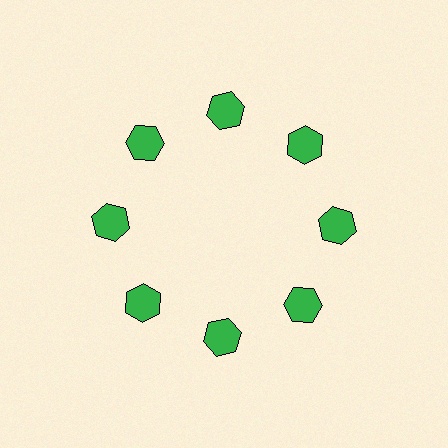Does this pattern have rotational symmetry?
Yes, this pattern has 8-fold rotational symmetry. It looks the same after rotating 45 degrees around the center.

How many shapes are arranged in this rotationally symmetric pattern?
There are 8 shapes, arranged in 8 groups of 1.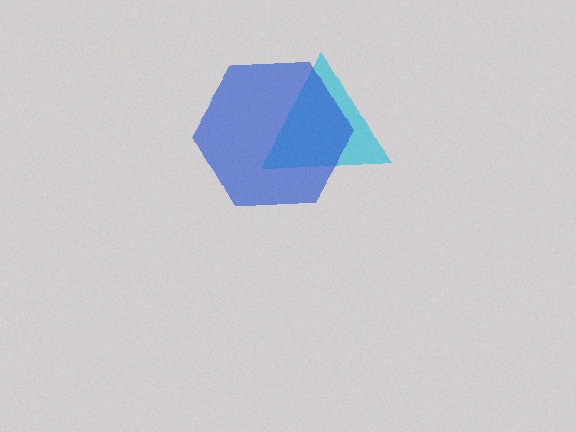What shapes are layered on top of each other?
The layered shapes are: a cyan triangle, a blue hexagon.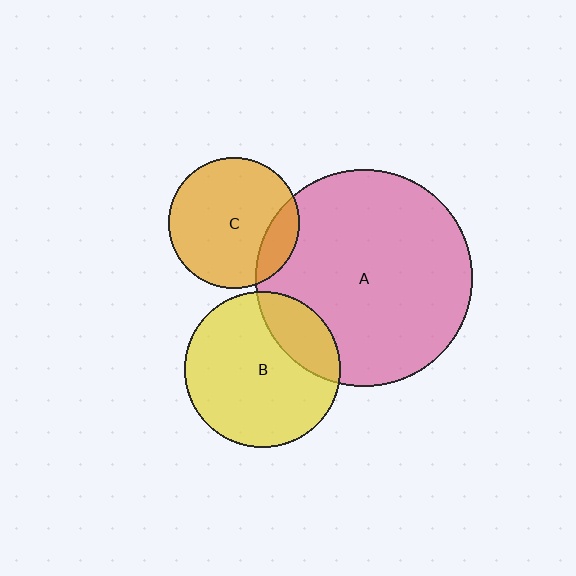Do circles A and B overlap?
Yes.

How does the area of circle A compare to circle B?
Approximately 1.9 times.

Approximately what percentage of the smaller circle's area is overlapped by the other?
Approximately 20%.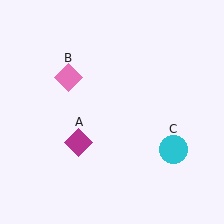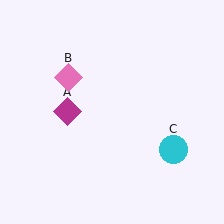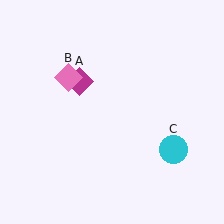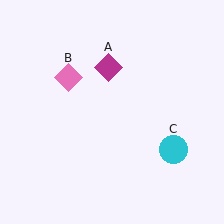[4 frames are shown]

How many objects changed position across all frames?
1 object changed position: magenta diamond (object A).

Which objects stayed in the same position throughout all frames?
Pink diamond (object B) and cyan circle (object C) remained stationary.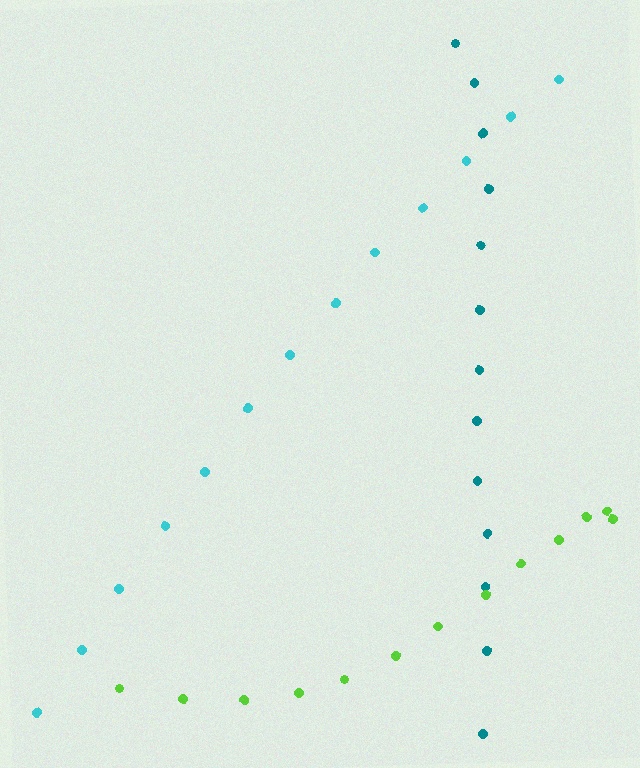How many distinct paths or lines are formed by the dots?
There are 3 distinct paths.